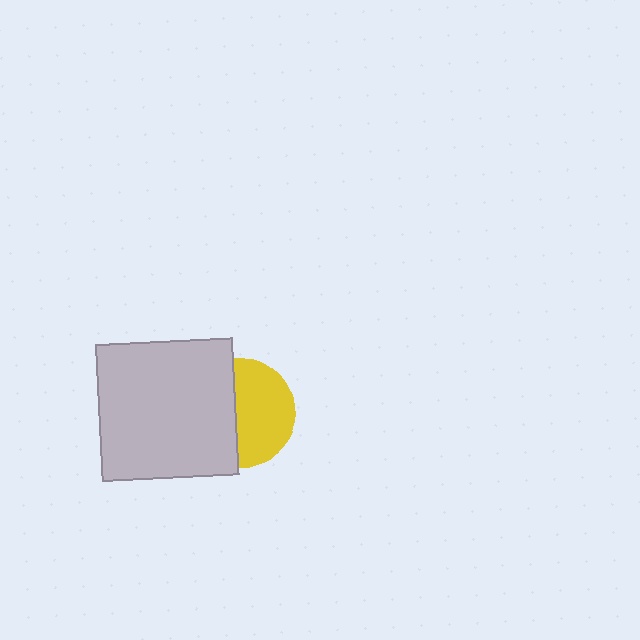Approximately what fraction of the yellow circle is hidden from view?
Roughly 45% of the yellow circle is hidden behind the light gray square.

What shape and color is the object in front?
The object in front is a light gray square.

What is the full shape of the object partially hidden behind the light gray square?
The partially hidden object is a yellow circle.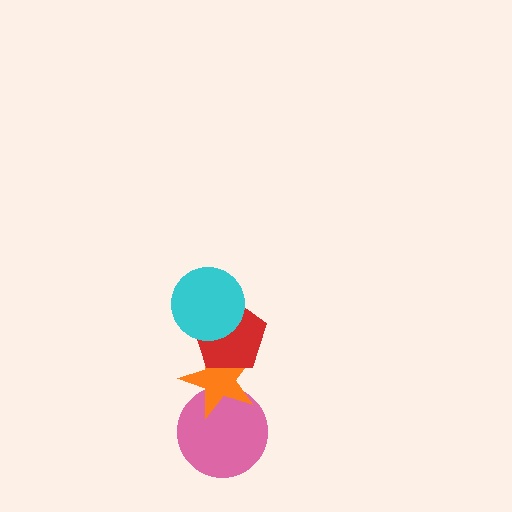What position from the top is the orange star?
The orange star is 3rd from the top.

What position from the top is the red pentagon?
The red pentagon is 2nd from the top.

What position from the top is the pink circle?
The pink circle is 4th from the top.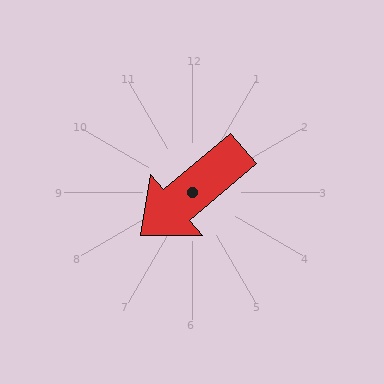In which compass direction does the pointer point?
Southwest.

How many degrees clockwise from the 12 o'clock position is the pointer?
Approximately 230 degrees.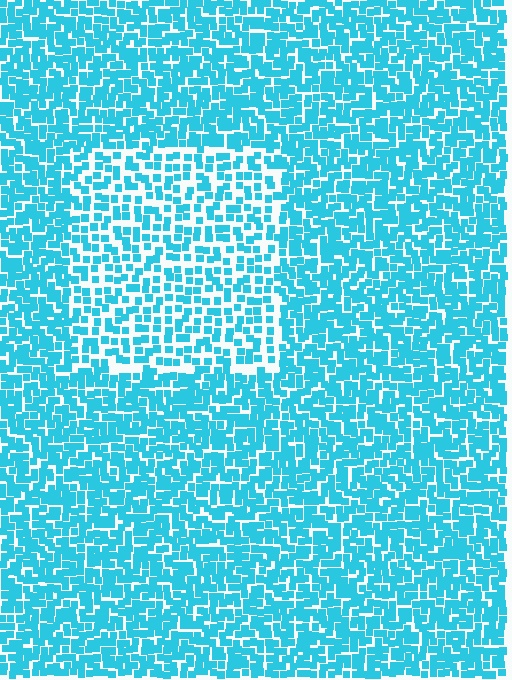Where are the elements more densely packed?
The elements are more densely packed outside the rectangle boundary.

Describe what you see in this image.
The image contains small cyan elements arranged at two different densities. A rectangle-shaped region is visible where the elements are less densely packed than the surrounding area.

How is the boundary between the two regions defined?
The boundary is defined by a change in element density (approximately 1.7x ratio). All elements are the same color, size, and shape.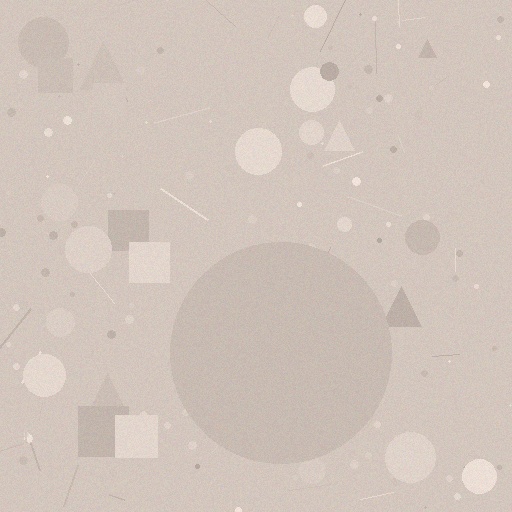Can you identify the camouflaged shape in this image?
The camouflaged shape is a circle.